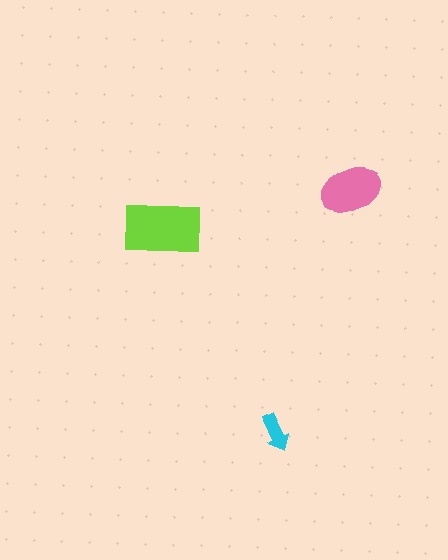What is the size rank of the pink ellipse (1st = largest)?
2nd.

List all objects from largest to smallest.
The lime rectangle, the pink ellipse, the cyan arrow.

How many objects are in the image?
There are 3 objects in the image.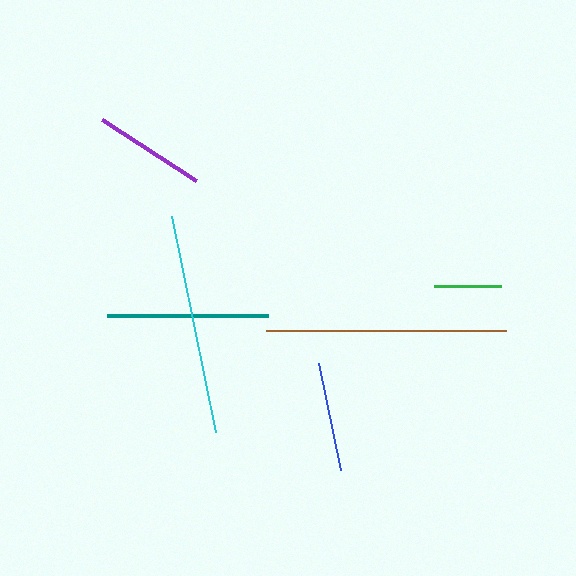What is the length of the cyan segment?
The cyan segment is approximately 220 pixels long.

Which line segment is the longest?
The brown line is the longest at approximately 240 pixels.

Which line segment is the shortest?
The green line is the shortest at approximately 67 pixels.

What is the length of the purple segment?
The purple segment is approximately 112 pixels long.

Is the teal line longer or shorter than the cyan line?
The cyan line is longer than the teal line.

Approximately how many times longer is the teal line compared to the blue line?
The teal line is approximately 1.5 times the length of the blue line.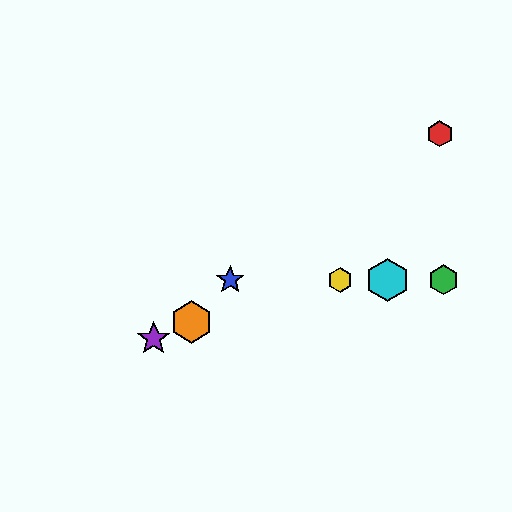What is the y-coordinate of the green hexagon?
The green hexagon is at y≈280.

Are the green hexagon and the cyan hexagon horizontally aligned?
Yes, both are at y≈280.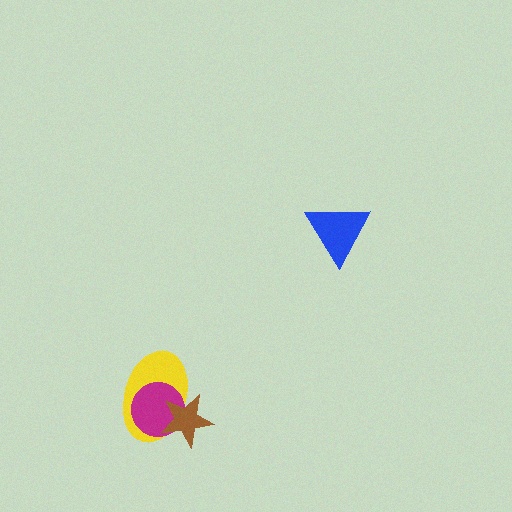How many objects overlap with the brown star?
2 objects overlap with the brown star.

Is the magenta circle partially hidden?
Yes, it is partially covered by another shape.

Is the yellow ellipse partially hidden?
Yes, it is partially covered by another shape.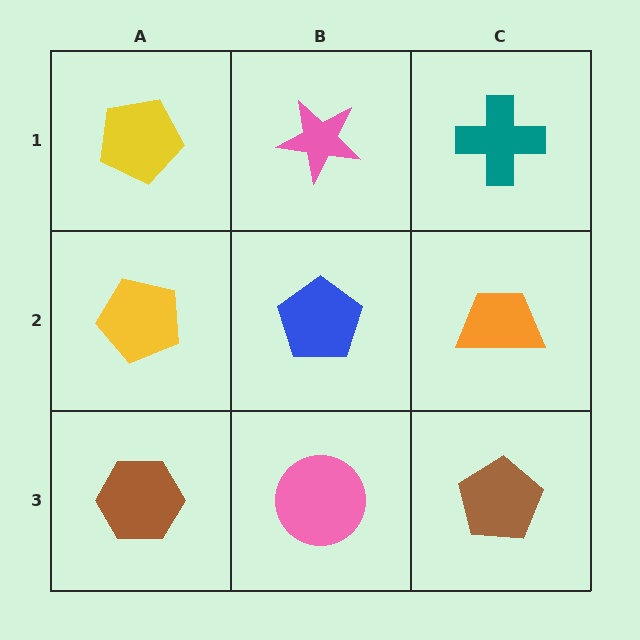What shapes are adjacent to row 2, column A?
A yellow pentagon (row 1, column A), a brown hexagon (row 3, column A), a blue pentagon (row 2, column B).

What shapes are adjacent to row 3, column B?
A blue pentagon (row 2, column B), a brown hexagon (row 3, column A), a brown pentagon (row 3, column C).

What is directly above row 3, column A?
A yellow pentagon.